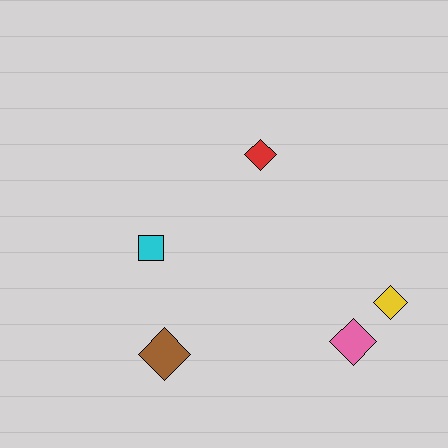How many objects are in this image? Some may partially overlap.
There are 5 objects.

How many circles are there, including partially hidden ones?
There are no circles.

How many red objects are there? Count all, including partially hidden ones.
There is 1 red object.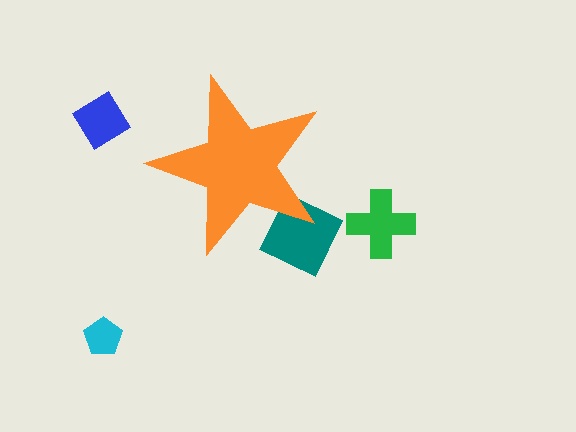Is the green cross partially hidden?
No, the green cross is fully visible.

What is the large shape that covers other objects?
An orange star.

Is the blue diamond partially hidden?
No, the blue diamond is fully visible.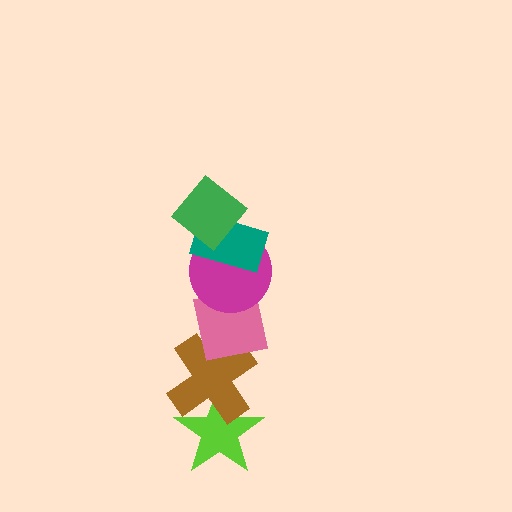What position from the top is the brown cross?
The brown cross is 5th from the top.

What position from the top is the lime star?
The lime star is 6th from the top.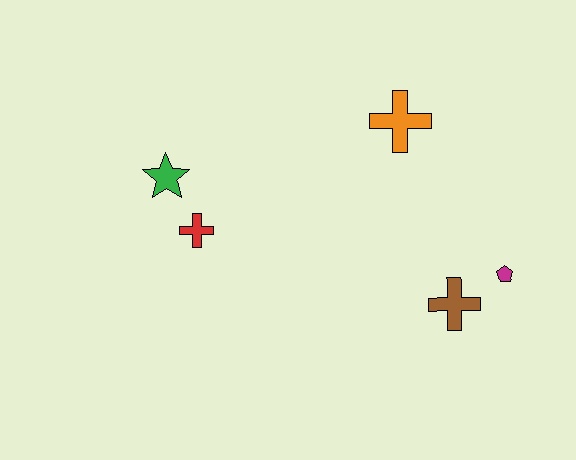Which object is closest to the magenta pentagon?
The brown cross is closest to the magenta pentagon.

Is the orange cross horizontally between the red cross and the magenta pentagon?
Yes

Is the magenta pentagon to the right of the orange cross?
Yes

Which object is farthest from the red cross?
The magenta pentagon is farthest from the red cross.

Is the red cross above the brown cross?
Yes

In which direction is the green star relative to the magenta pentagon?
The green star is to the left of the magenta pentagon.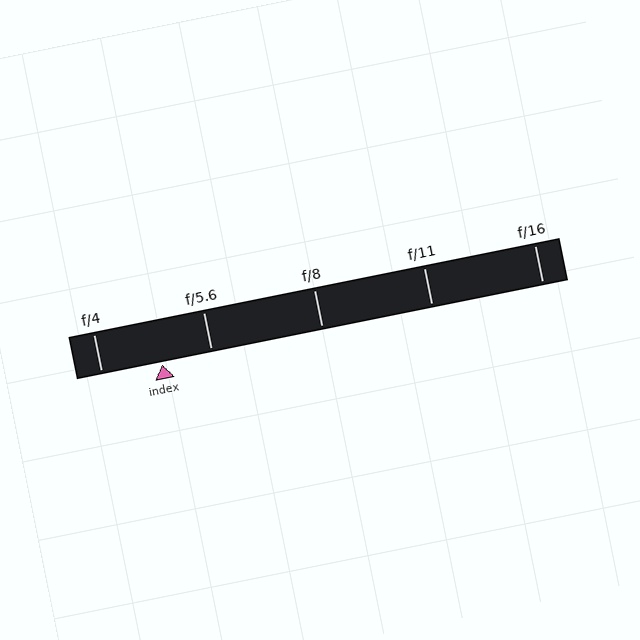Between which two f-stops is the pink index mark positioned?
The index mark is between f/4 and f/5.6.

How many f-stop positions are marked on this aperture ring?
There are 5 f-stop positions marked.